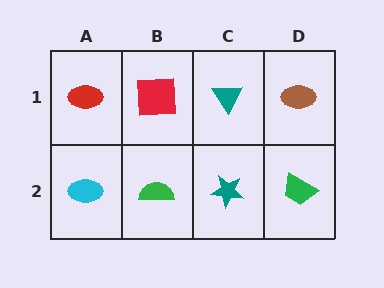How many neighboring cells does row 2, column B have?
3.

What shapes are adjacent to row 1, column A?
A cyan ellipse (row 2, column A), a red square (row 1, column B).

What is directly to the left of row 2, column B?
A cyan ellipse.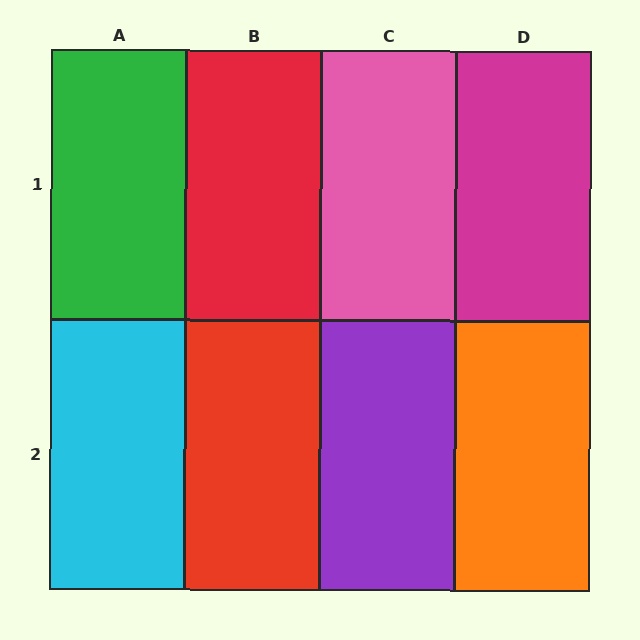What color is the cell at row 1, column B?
Red.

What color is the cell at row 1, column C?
Pink.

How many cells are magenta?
1 cell is magenta.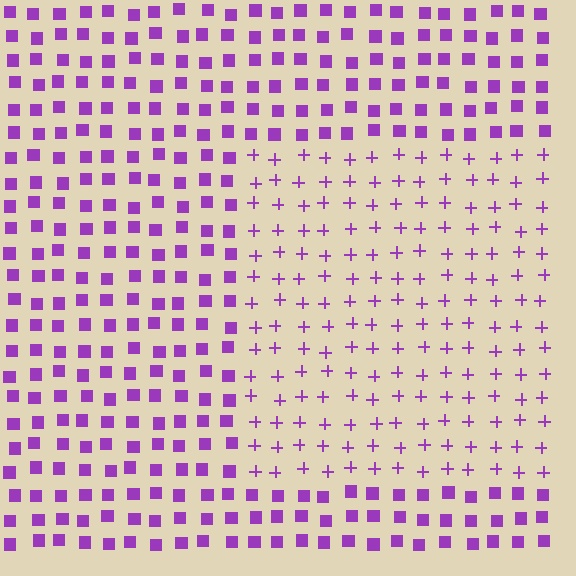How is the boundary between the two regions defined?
The boundary is defined by a change in element shape: plus signs inside vs. squares outside. All elements share the same color and spacing.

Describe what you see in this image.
The image is filled with small purple elements arranged in a uniform grid. A rectangle-shaped region contains plus signs, while the surrounding area contains squares. The boundary is defined purely by the change in element shape.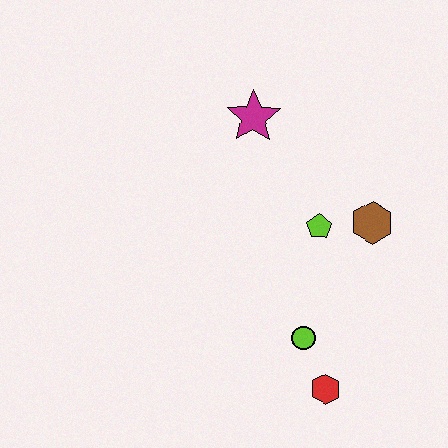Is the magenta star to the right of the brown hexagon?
No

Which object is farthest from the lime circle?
The magenta star is farthest from the lime circle.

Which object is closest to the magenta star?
The lime pentagon is closest to the magenta star.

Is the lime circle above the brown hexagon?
No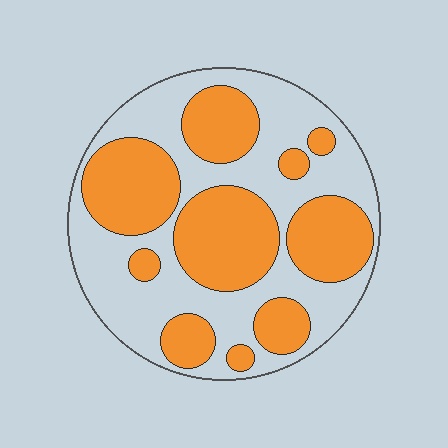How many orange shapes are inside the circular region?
10.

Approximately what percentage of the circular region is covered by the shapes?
Approximately 45%.